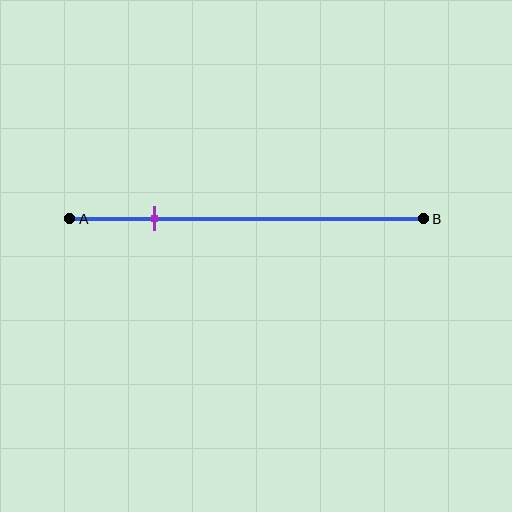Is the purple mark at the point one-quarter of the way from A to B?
Yes, the mark is approximately at the one-quarter point.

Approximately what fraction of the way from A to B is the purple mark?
The purple mark is approximately 25% of the way from A to B.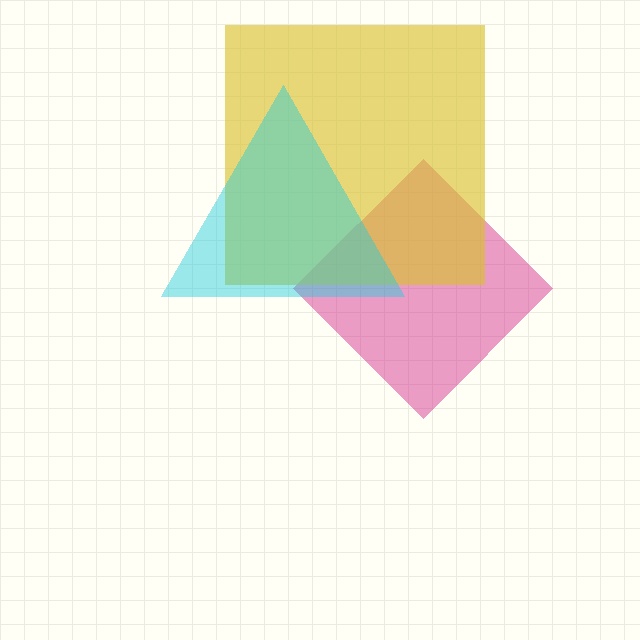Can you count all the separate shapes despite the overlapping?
Yes, there are 3 separate shapes.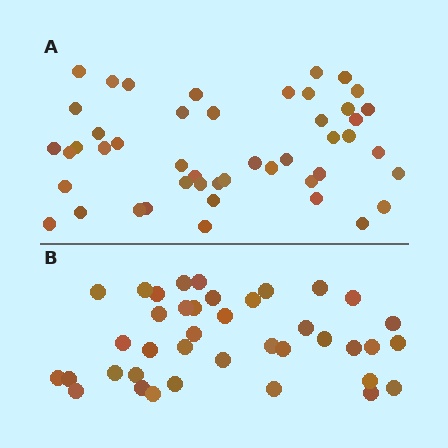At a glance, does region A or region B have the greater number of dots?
Region A (the top region) has more dots.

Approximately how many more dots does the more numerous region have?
Region A has roughly 8 or so more dots than region B.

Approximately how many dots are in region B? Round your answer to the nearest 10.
About 40 dots. (The exact count is 39, which rounds to 40.)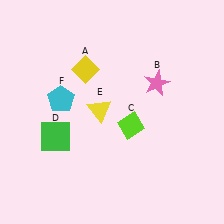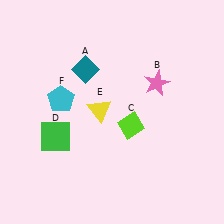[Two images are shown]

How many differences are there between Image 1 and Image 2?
There is 1 difference between the two images.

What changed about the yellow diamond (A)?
In Image 1, A is yellow. In Image 2, it changed to teal.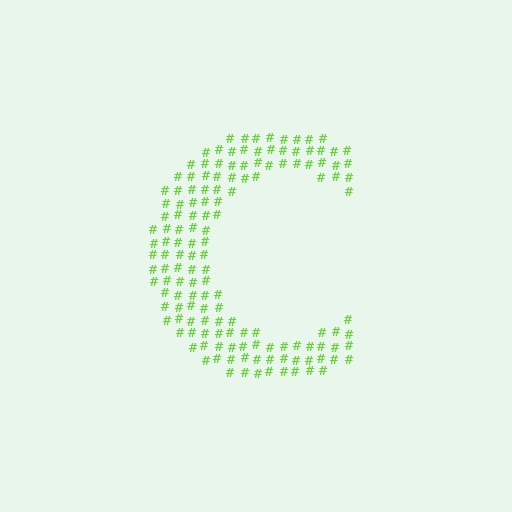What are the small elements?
The small elements are hash symbols.